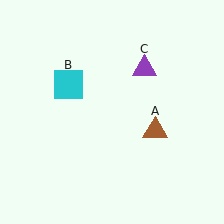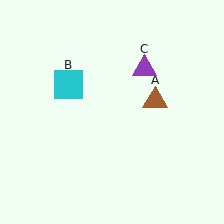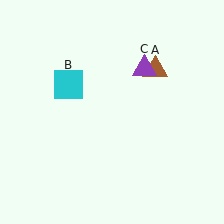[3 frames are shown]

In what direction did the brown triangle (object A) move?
The brown triangle (object A) moved up.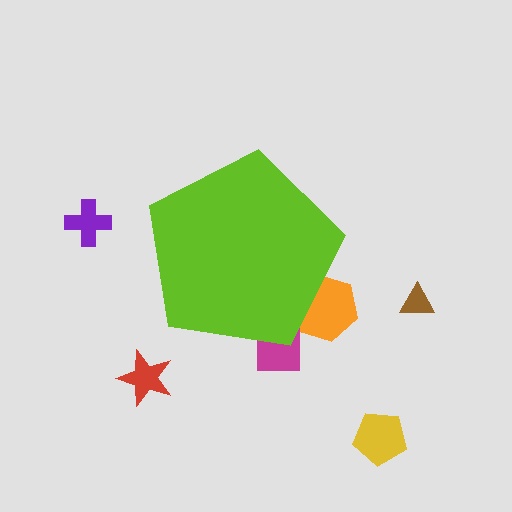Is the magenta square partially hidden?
Yes, the magenta square is partially hidden behind the lime pentagon.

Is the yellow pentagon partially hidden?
No, the yellow pentagon is fully visible.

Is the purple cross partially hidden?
No, the purple cross is fully visible.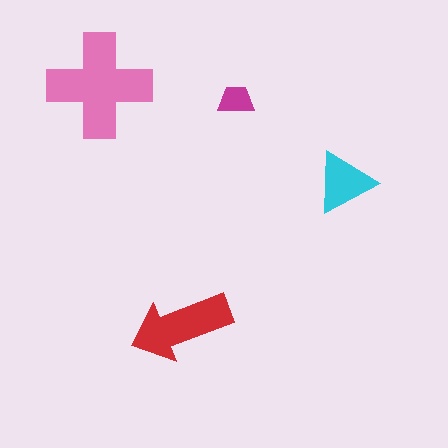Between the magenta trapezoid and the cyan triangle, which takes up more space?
The cyan triangle.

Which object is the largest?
The pink cross.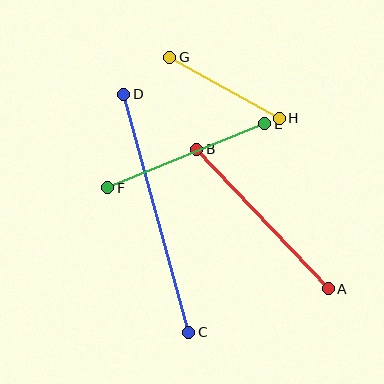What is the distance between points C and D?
The distance is approximately 247 pixels.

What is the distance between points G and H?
The distance is approximately 125 pixels.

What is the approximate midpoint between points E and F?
The midpoint is at approximately (186, 156) pixels.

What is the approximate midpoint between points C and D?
The midpoint is at approximately (156, 213) pixels.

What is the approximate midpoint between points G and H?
The midpoint is at approximately (225, 88) pixels.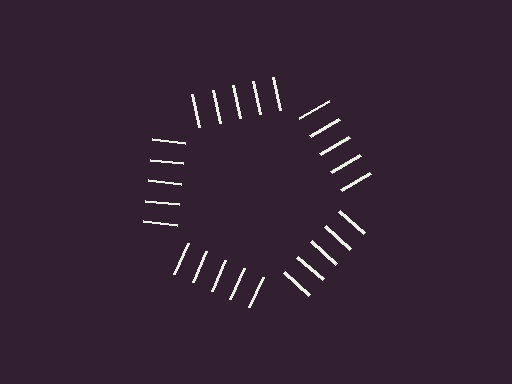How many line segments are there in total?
25 — 5 along each of the 5 edges.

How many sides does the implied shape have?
5 sides — the line-ends trace a pentagon.